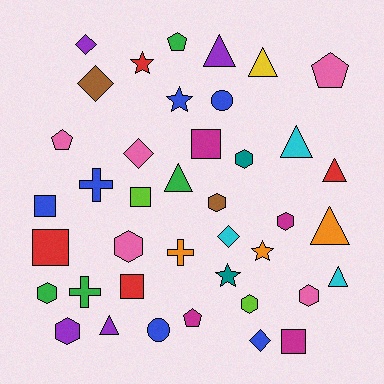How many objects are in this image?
There are 40 objects.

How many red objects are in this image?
There are 4 red objects.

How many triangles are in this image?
There are 8 triangles.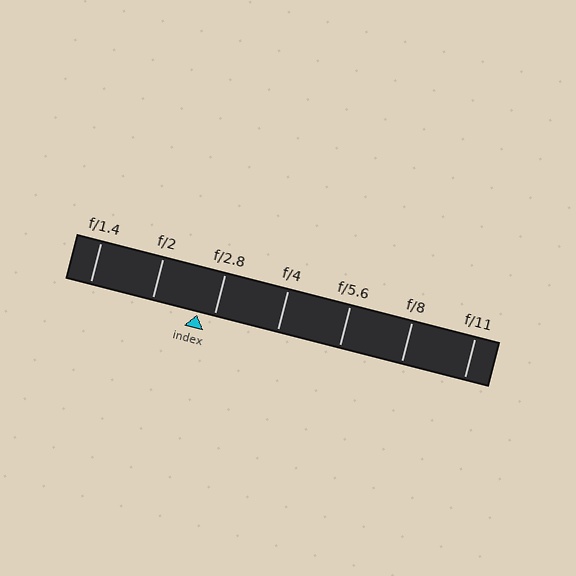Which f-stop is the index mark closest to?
The index mark is closest to f/2.8.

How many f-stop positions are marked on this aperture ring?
There are 7 f-stop positions marked.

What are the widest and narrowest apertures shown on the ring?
The widest aperture shown is f/1.4 and the narrowest is f/11.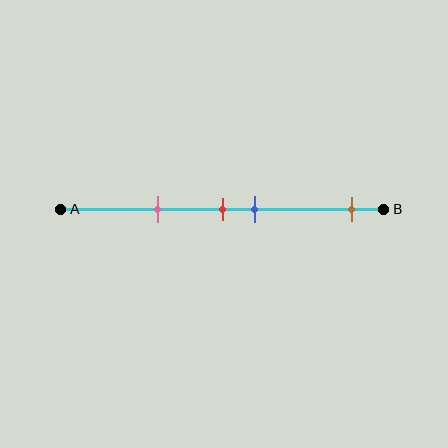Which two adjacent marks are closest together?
The red and blue marks are the closest adjacent pair.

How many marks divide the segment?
There are 4 marks dividing the segment.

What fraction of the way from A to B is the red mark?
The red mark is approximately 50% (0.5) of the way from A to B.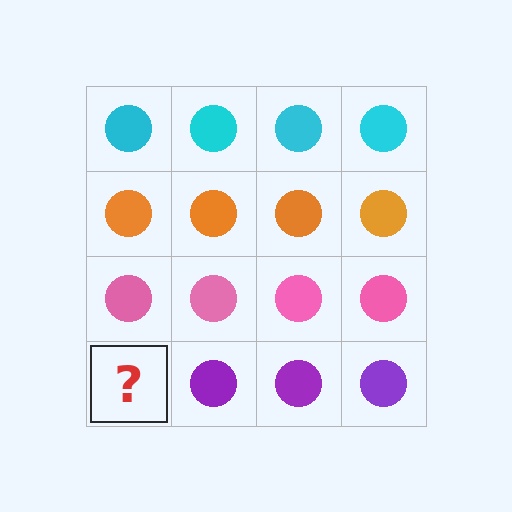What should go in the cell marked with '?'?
The missing cell should contain a purple circle.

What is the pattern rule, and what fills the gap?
The rule is that each row has a consistent color. The gap should be filled with a purple circle.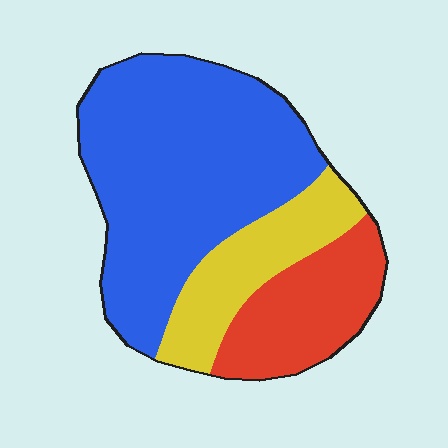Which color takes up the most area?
Blue, at roughly 60%.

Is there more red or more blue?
Blue.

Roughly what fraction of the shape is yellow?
Yellow covers roughly 20% of the shape.